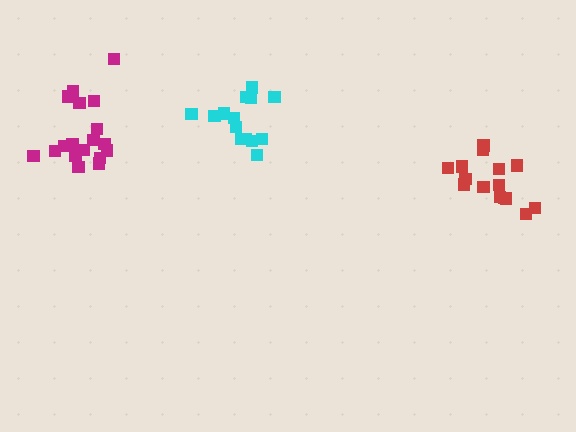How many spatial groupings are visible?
There are 3 spatial groupings.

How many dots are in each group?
Group 1: 14 dots, Group 2: 18 dots, Group 3: 15 dots (47 total).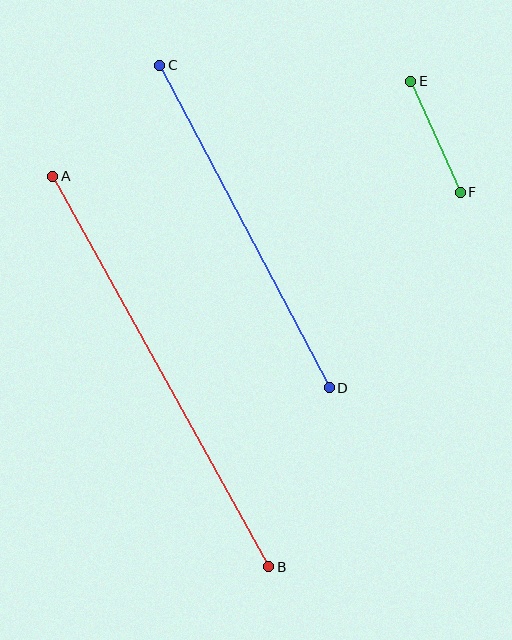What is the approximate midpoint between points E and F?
The midpoint is at approximately (436, 137) pixels.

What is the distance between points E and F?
The distance is approximately 122 pixels.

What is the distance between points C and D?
The distance is approximately 364 pixels.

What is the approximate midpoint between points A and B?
The midpoint is at approximately (161, 371) pixels.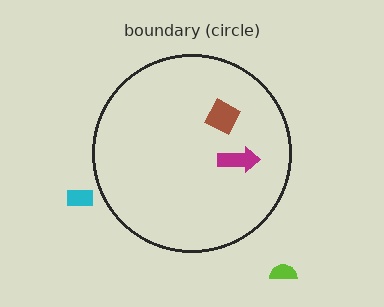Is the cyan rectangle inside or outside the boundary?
Outside.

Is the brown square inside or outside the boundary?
Inside.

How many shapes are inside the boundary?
2 inside, 2 outside.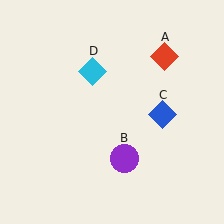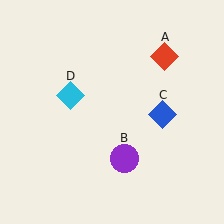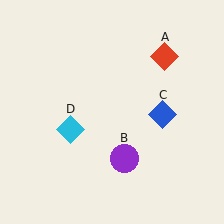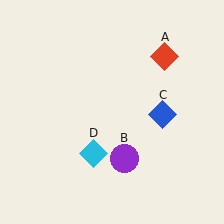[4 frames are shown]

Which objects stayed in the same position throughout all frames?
Red diamond (object A) and purple circle (object B) and blue diamond (object C) remained stationary.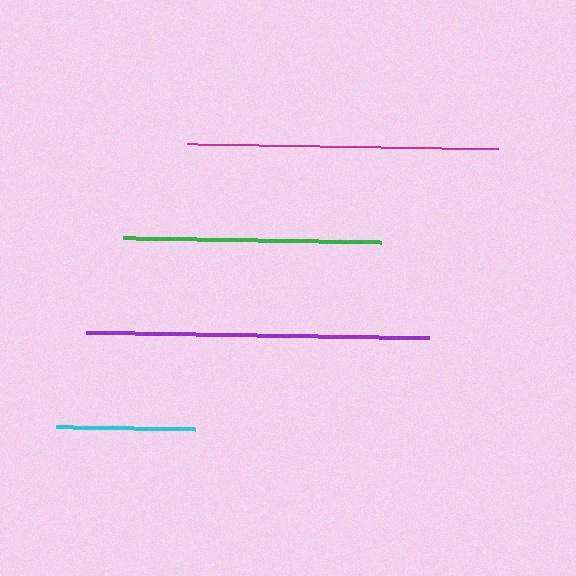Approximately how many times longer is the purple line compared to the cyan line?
The purple line is approximately 2.5 times the length of the cyan line.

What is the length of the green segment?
The green segment is approximately 258 pixels long.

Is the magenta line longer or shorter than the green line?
The magenta line is longer than the green line.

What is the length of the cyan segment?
The cyan segment is approximately 139 pixels long.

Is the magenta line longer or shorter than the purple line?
The purple line is longer than the magenta line.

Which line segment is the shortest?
The cyan line is the shortest at approximately 139 pixels.